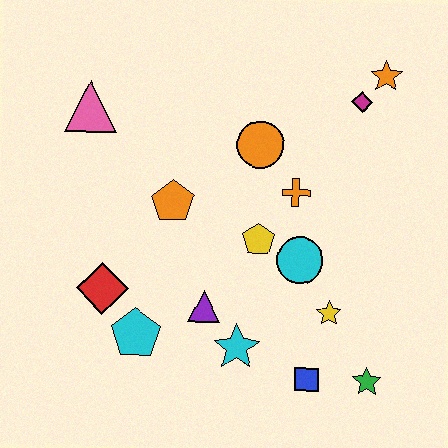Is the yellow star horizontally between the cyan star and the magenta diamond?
Yes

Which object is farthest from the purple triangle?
The orange star is farthest from the purple triangle.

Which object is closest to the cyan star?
The purple triangle is closest to the cyan star.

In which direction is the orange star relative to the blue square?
The orange star is above the blue square.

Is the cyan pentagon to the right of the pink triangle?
Yes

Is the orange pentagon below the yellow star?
No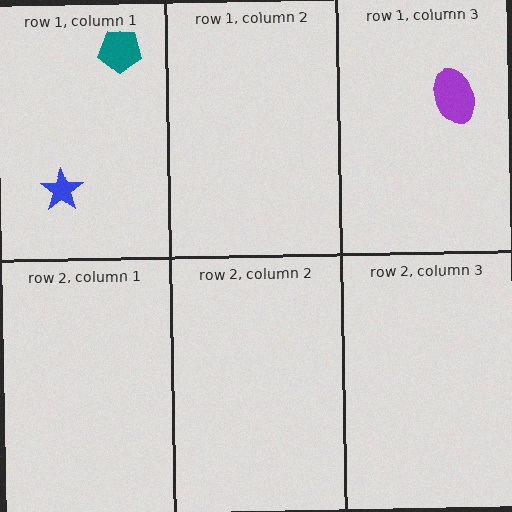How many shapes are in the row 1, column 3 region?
1.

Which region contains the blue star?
The row 1, column 1 region.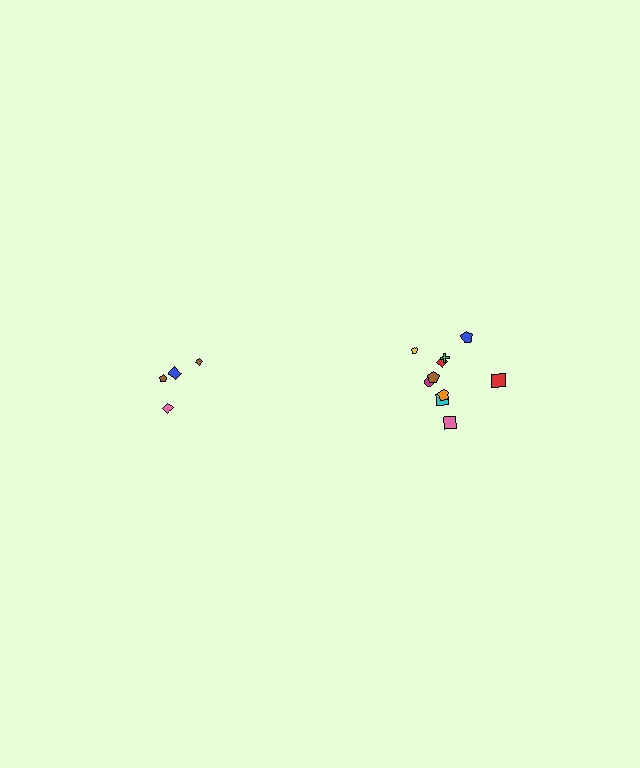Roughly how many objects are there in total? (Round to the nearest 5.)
Roughly 15 objects in total.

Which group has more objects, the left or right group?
The right group.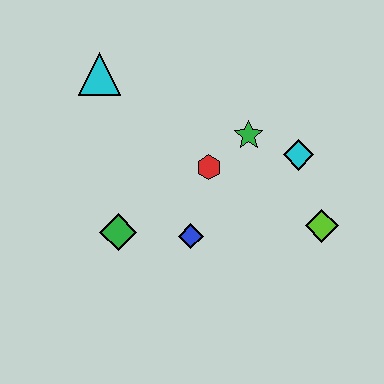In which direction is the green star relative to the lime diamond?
The green star is above the lime diamond.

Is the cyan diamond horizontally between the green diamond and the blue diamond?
No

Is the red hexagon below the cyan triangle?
Yes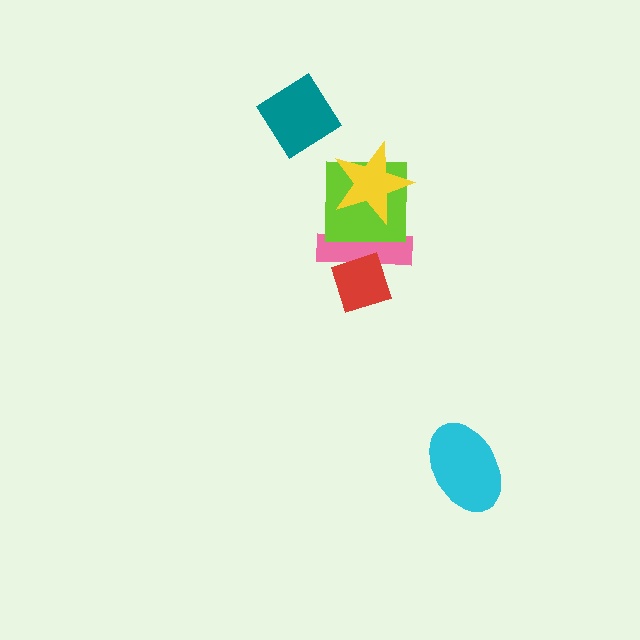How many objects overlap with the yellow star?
2 objects overlap with the yellow star.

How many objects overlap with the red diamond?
1 object overlaps with the red diamond.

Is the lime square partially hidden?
Yes, it is partially covered by another shape.